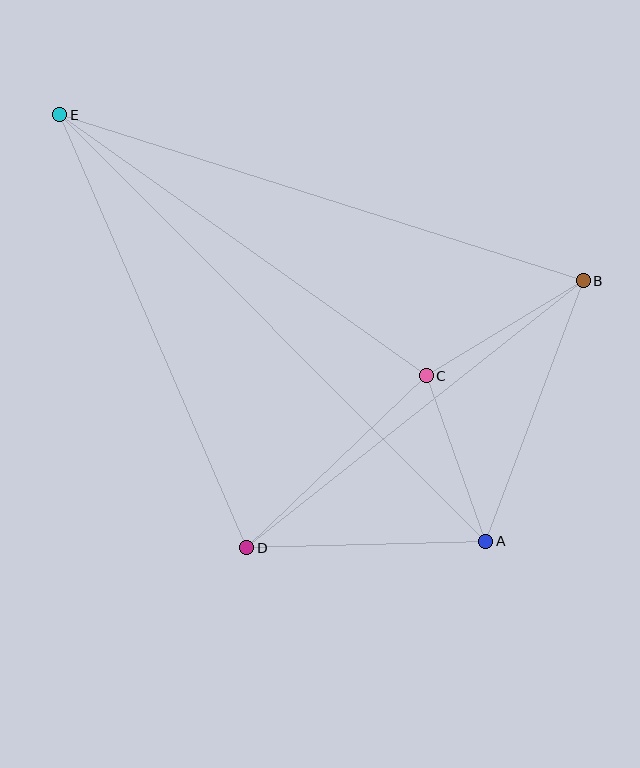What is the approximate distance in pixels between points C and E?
The distance between C and E is approximately 450 pixels.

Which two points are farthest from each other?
Points A and E are farthest from each other.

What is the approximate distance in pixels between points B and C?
The distance between B and C is approximately 184 pixels.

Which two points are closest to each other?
Points A and C are closest to each other.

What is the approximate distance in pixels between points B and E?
The distance between B and E is approximately 549 pixels.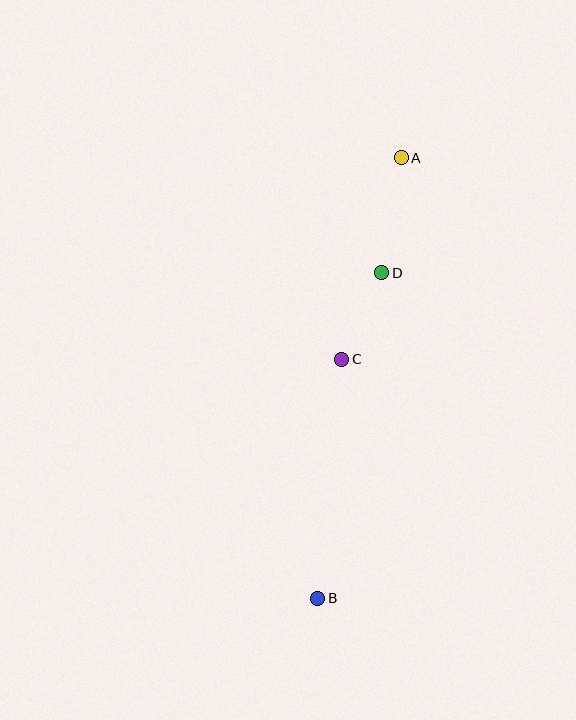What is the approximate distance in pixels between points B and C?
The distance between B and C is approximately 240 pixels.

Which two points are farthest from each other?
Points A and B are farthest from each other.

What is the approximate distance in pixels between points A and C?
The distance between A and C is approximately 210 pixels.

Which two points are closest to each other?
Points C and D are closest to each other.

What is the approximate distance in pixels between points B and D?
The distance between B and D is approximately 332 pixels.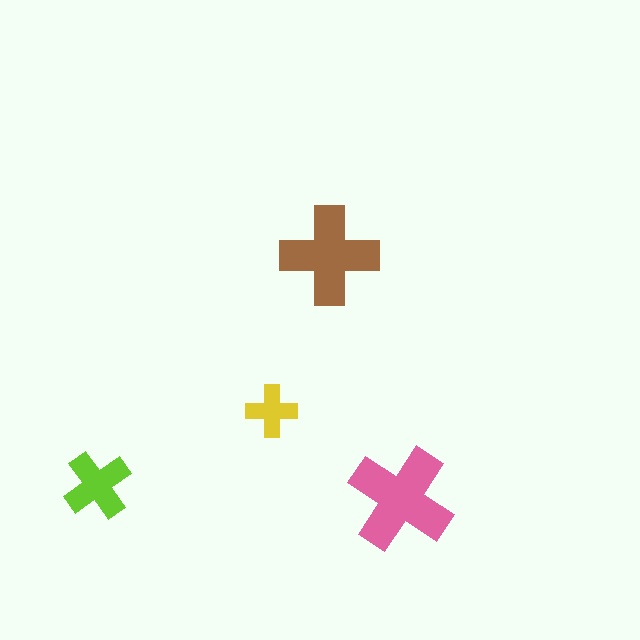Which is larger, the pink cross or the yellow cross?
The pink one.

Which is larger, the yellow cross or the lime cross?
The lime one.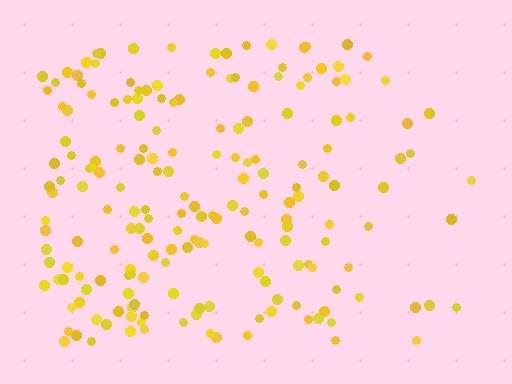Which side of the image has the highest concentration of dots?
The left.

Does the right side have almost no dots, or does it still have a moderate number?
Still a moderate number, just noticeably fewer than the left.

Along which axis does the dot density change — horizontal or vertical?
Horizontal.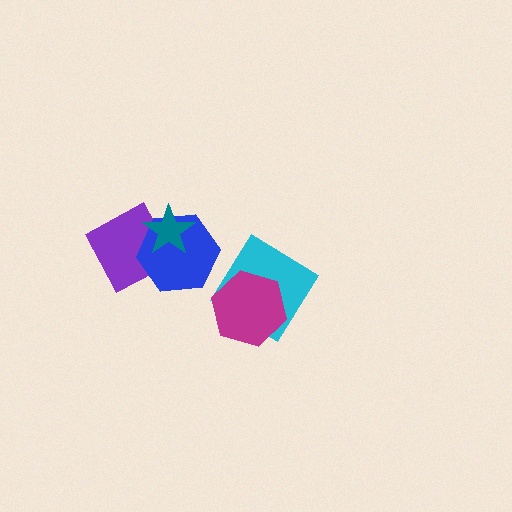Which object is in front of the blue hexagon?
The teal star is in front of the blue hexagon.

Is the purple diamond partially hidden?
Yes, it is partially covered by another shape.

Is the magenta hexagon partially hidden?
No, no other shape covers it.